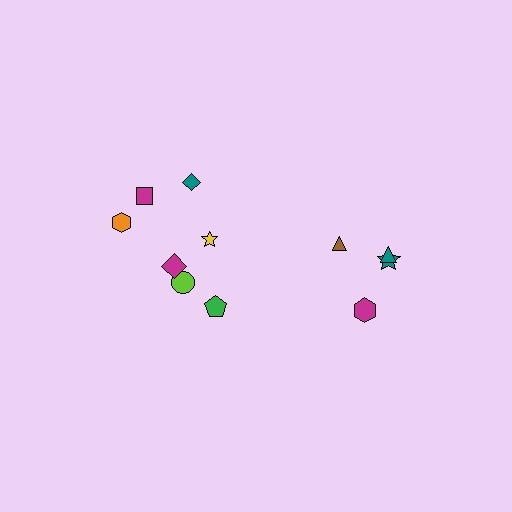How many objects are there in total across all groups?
There are 11 objects.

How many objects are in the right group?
There are 4 objects.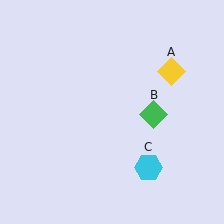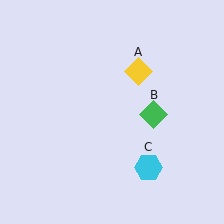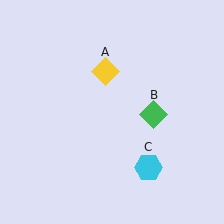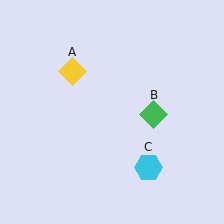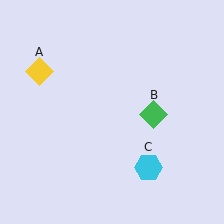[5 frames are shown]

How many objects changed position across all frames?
1 object changed position: yellow diamond (object A).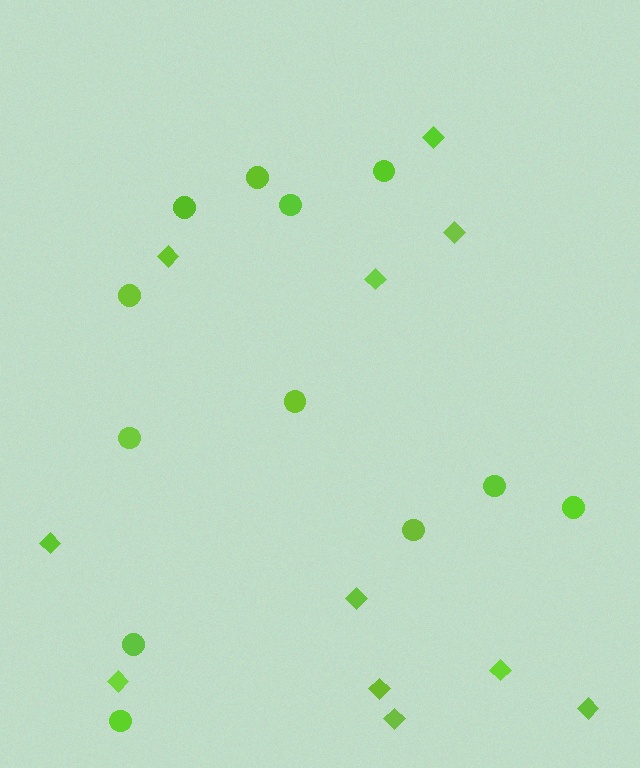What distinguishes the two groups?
There are 2 groups: one group of circles (12) and one group of diamonds (11).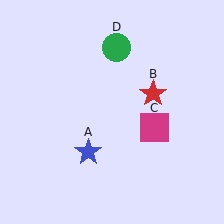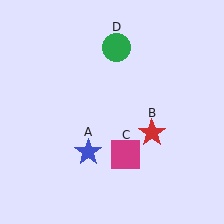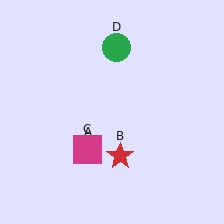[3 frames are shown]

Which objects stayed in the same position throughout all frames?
Blue star (object A) and green circle (object D) remained stationary.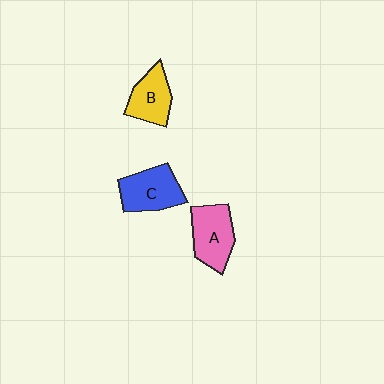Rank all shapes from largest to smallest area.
From largest to smallest: A (pink), C (blue), B (yellow).